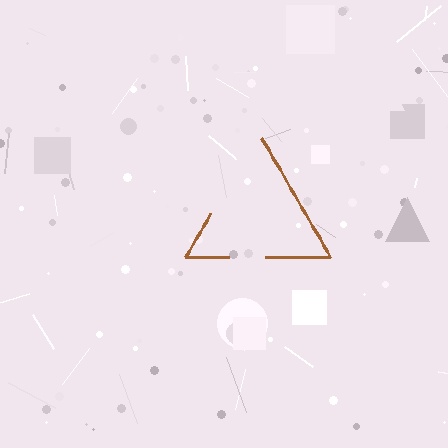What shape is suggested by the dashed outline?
The dashed outline suggests a triangle.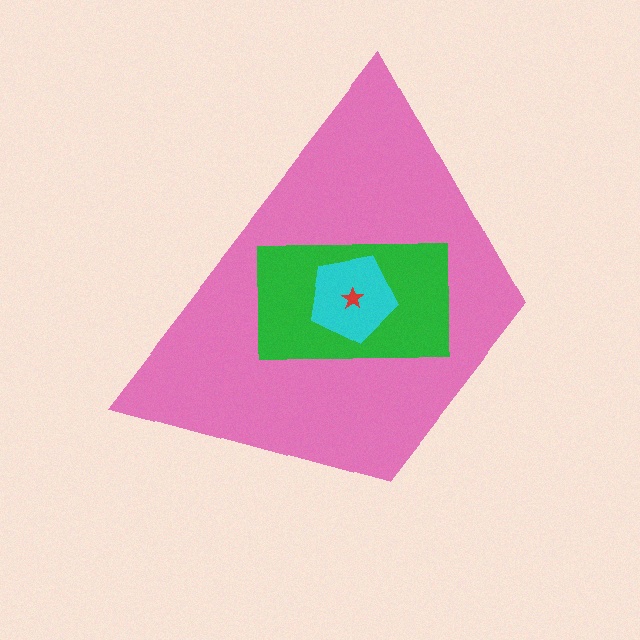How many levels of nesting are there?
4.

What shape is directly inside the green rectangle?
The cyan pentagon.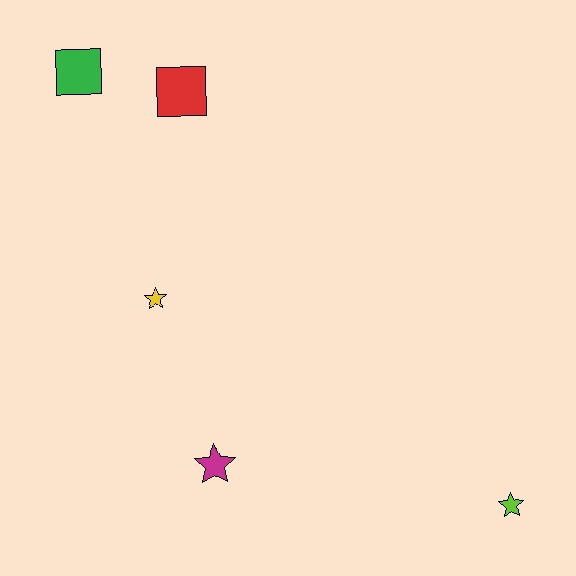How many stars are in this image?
There are 3 stars.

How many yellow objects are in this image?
There is 1 yellow object.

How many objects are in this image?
There are 5 objects.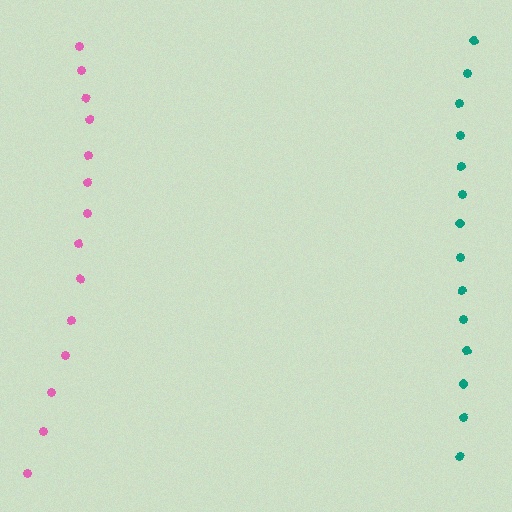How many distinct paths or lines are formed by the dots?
There are 2 distinct paths.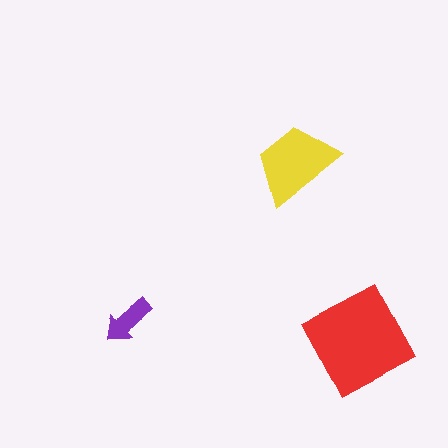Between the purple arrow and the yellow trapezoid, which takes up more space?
The yellow trapezoid.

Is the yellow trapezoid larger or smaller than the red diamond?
Smaller.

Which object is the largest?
The red diamond.